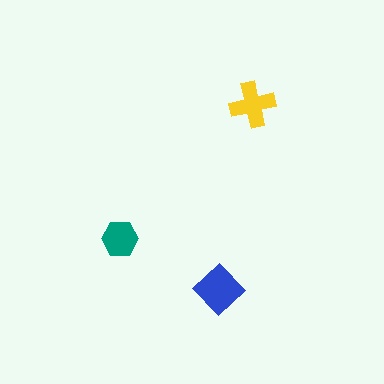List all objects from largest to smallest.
The blue diamond, the yellow cross, the teal hexagon.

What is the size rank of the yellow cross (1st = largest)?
2nd.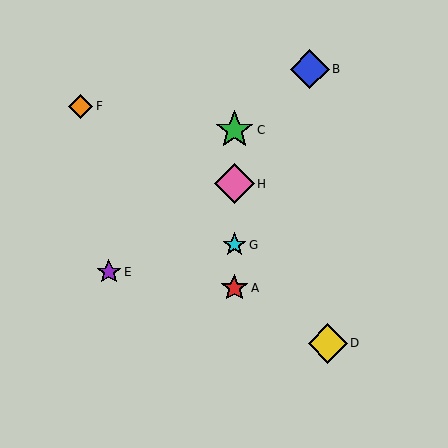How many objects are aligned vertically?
4 objects (A, C, G, H) are aligned vertically.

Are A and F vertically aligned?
No, A is at x≈234 and F is at x≈81.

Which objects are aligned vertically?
Objects A, C, G, H are aligned vertically.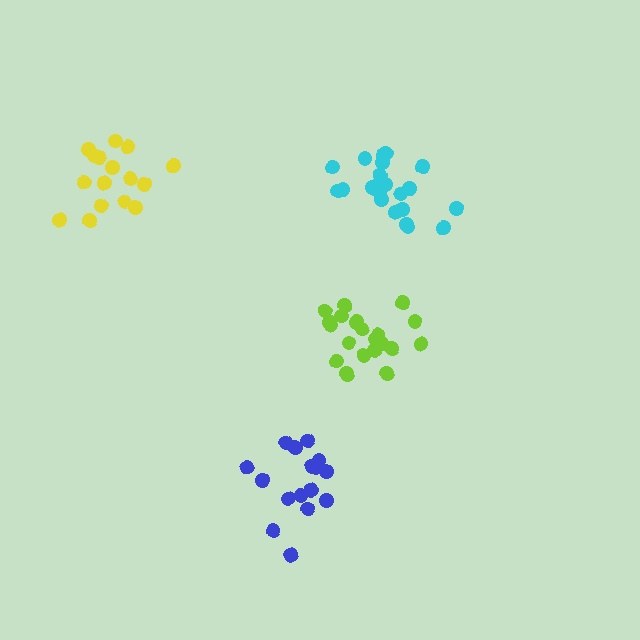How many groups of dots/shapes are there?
There are 4 groups.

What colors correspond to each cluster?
The clusters are colored: cyan, blue, lime, yellow.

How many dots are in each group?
Group 1: 21 dots, Group 2: 16 dots, Group 3: 21 dots, Group 4: 16 dots (74 total).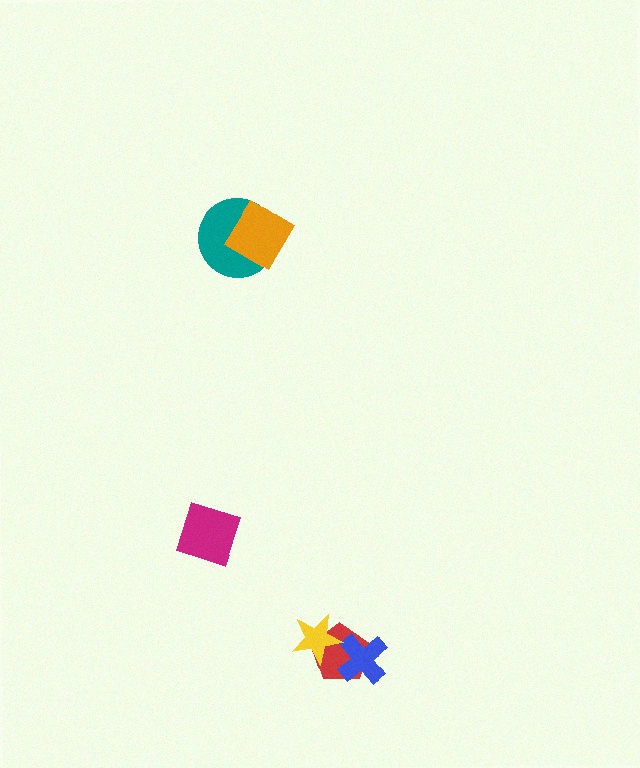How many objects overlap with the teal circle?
1 object overlaps with the teal circle.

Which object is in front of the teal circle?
The orange diamond is in front of the teal circle.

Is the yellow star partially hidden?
No, no other shape covers it.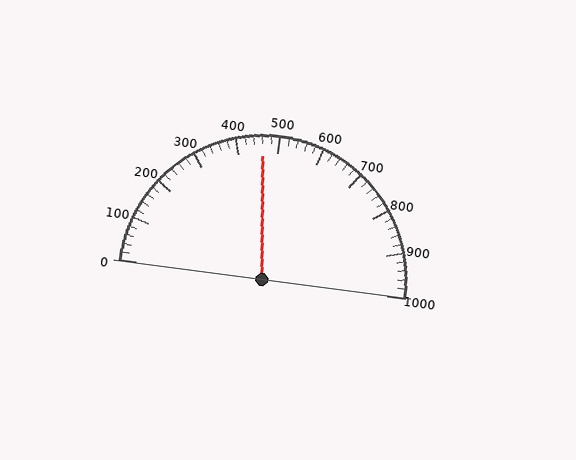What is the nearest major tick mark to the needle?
The nearest major tick mark is 500.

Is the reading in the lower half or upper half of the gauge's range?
The reading is in the lower half of the range (0 to 1000).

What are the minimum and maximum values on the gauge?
The gauge ranges from 0 to 1000.